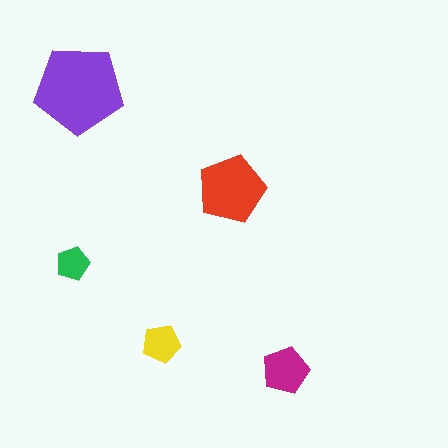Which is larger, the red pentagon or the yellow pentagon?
The red one.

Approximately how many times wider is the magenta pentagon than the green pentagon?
About 1.5 times wider.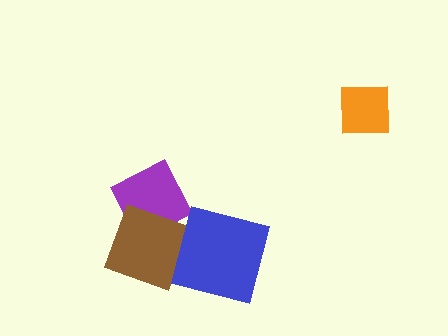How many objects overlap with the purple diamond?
1 object overlaps with the purple diamond.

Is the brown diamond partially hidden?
Yes, it is partially covered by another shape.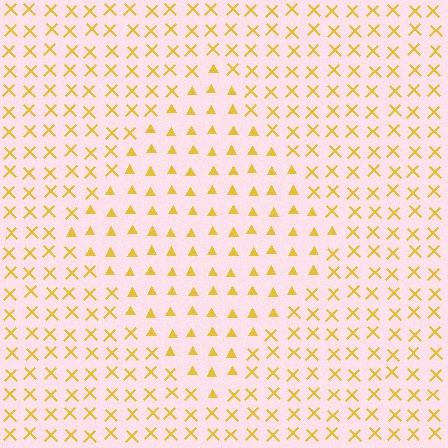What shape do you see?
I see a diamond.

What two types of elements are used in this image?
The image uses triangles inside the diamond region and X marks outside it.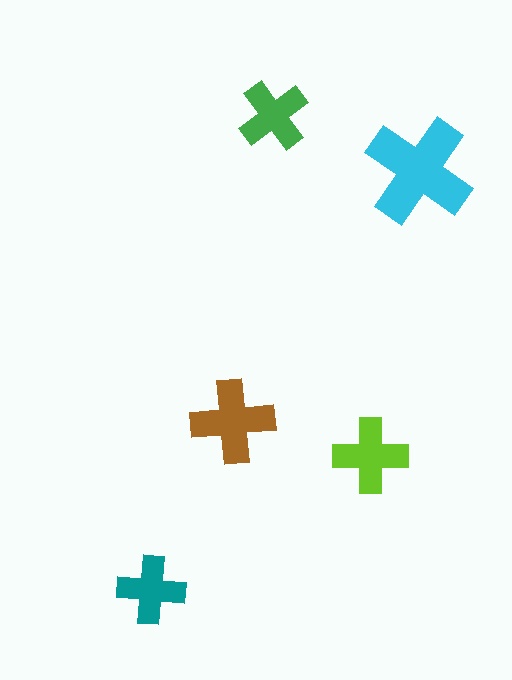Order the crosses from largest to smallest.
the cyan one, the brown one, the lime one, the green one, the teal one.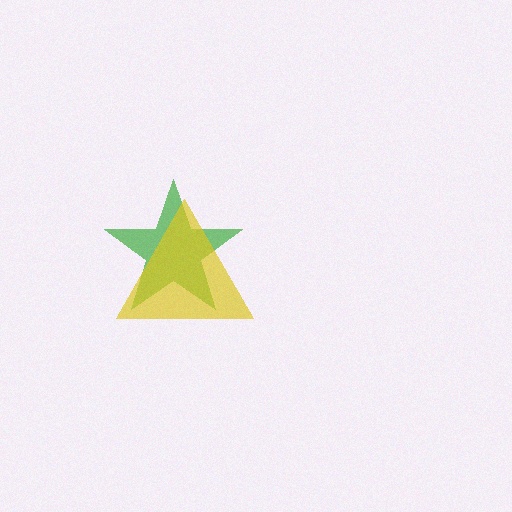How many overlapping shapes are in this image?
There are 2 overlapping shapes in the image.